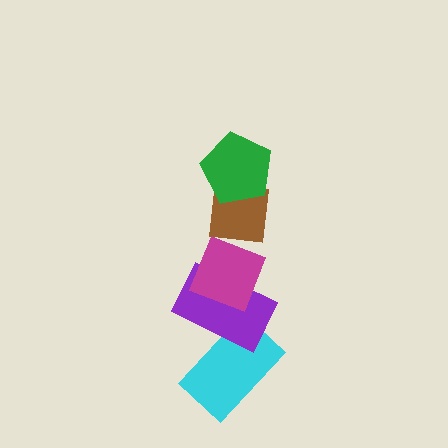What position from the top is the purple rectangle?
The purple rectangle is 4th from the top.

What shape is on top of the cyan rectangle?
The purple rectangle is on top of the cyan rectangle.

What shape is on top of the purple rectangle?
The magenta diamond is on top of the purple rectangle.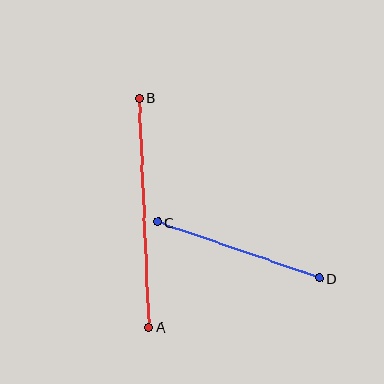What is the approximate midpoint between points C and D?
The midpoint is at approximately (239, 250) pixels.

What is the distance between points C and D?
The distance is approximately 171 pixels.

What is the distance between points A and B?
The distance is approximately 229 pixels.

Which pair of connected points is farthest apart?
Points A and B are farthest apart.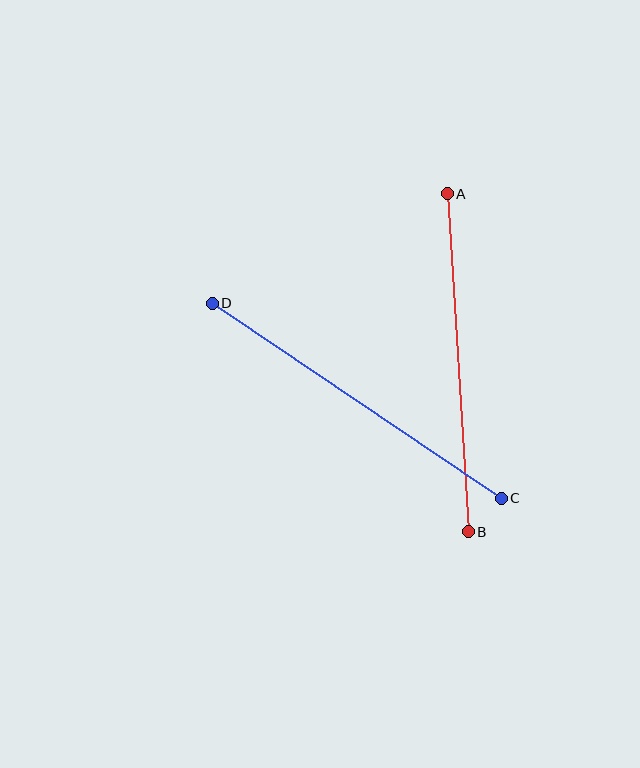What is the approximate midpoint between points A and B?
The midpoint is at approximately (458, 363) pixels.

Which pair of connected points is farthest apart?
Points C and D are farthest apart.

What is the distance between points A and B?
The distance is approximately 339 pixels.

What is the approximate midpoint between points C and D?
The midpoint is at approximately (357, 401) pixels.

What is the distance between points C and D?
The distance is approximately 348 pixels.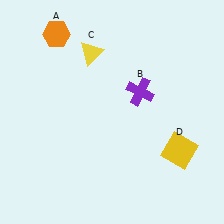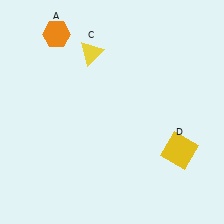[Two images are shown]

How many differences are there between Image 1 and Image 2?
There is 1 difference between the two images.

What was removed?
The purple cross (B) was removed in Image 2.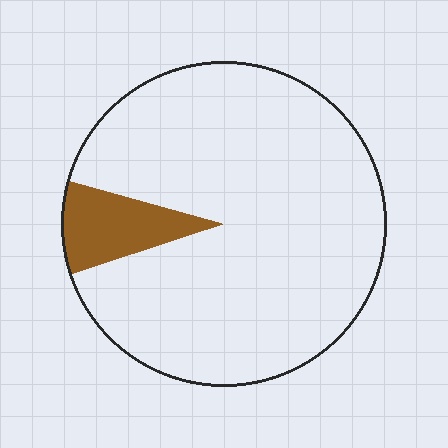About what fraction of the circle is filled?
About one tenth (1/10).